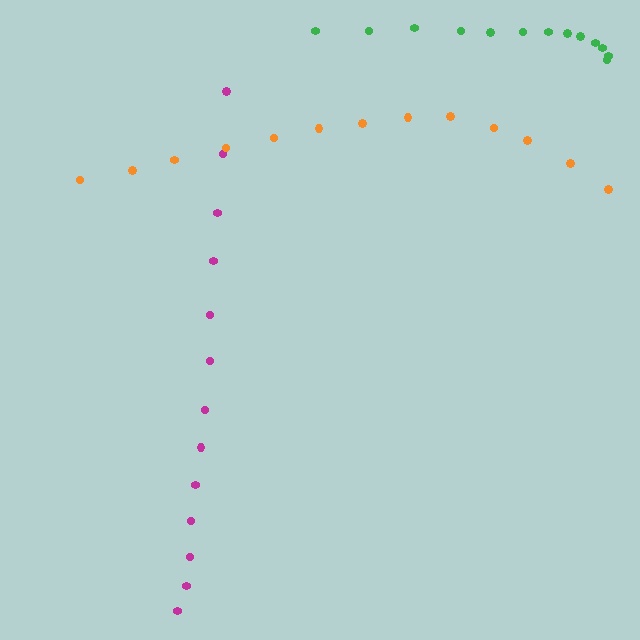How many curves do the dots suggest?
There are 3 distinct paths.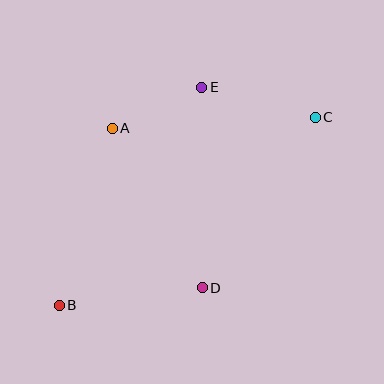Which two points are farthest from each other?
Points B and C are farthest from each other.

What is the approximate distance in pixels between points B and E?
The distance between B and E is approximately 261 pixels.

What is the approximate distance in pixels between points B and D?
The distance between B and D is approximately 144 pixels.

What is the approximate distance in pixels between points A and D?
The distance between A and D is approximately 183 pixels.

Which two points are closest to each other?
Points A and E are closest to each other.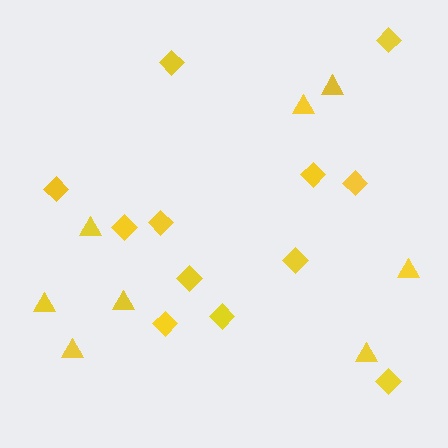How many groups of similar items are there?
There are 2 groups: one group of triangles (8) and one group of diamonds (12).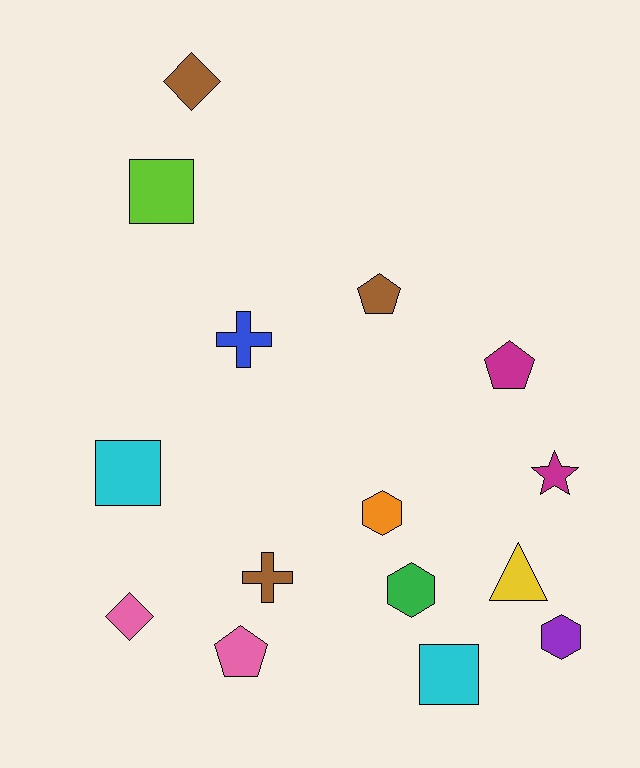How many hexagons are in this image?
There are 3 hexagons.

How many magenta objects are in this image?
There are 2 magenta objects.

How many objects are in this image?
There are 15 objects.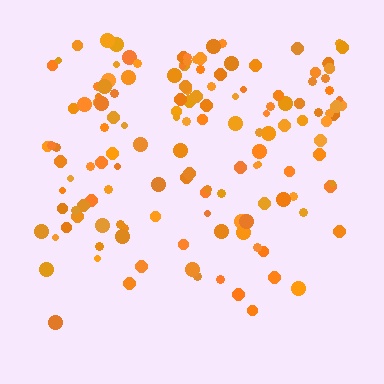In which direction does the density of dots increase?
From bottom to top, with the top side densest.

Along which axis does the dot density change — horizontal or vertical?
Vertical.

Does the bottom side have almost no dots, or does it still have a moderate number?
Still a moderate number, just noticeably fewer than the top.